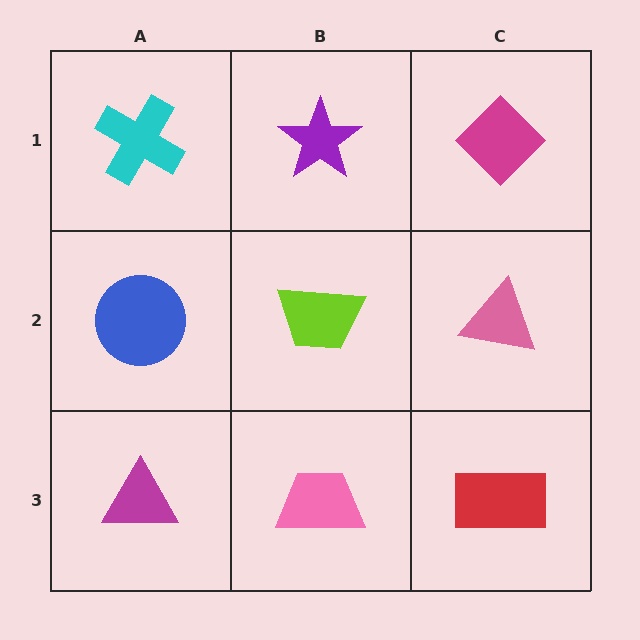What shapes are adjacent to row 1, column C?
A pink triangle (row 2, column C), a purple star (row 1, column B).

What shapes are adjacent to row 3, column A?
A blue circle (row 2, column A), a pink trapezoid (row 3, column B).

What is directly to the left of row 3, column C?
A pink trapezoid.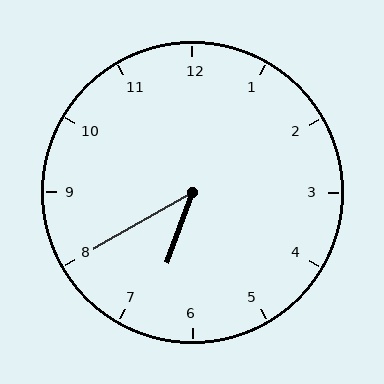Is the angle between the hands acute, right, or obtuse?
It is acute.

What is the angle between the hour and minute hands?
Approximately 40 degrees.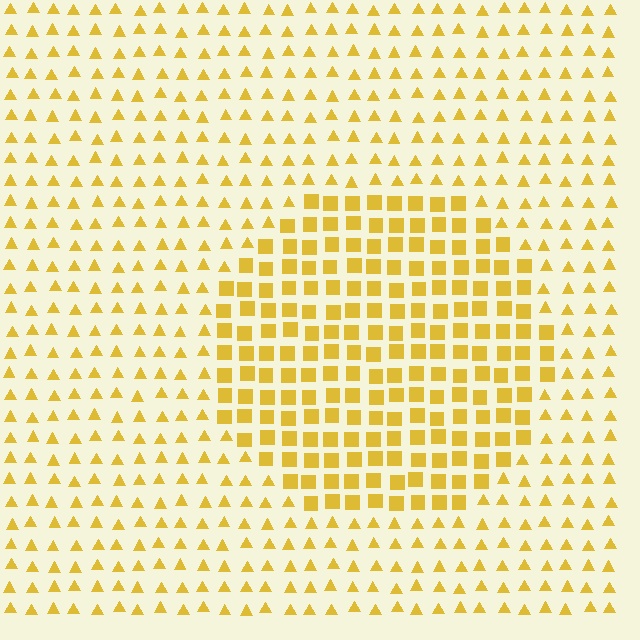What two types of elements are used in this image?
The image uses squares inside the circle region and triangles outside it.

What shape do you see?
I see a circle.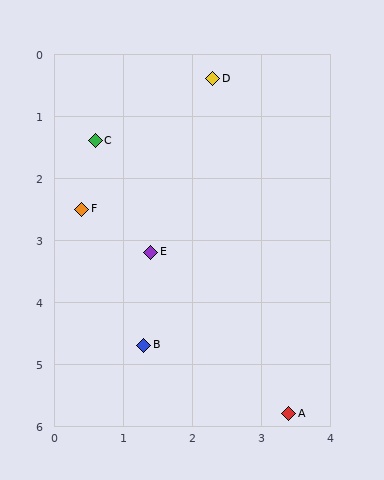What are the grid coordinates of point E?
Point E is at approximately (1.4, 3.2).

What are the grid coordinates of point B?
Point B is at approximately (1.3, 4.7).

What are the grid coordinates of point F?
Point F is at approximately (0.4, 2.5).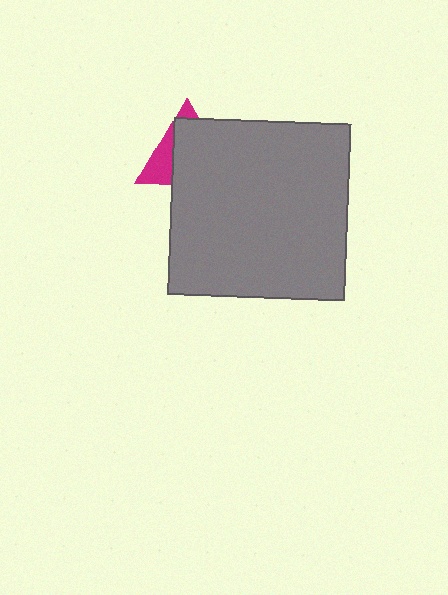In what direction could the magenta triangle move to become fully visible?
The magenta triangle could move toward the upper-left. That would shift it out from behind the gray square entirely.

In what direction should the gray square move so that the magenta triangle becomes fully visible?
The gray square should move toward the lower-right. That is the shortest direction to clear the overlap and leave the magenta triangle fully visible.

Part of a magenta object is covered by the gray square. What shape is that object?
It is a triangle.